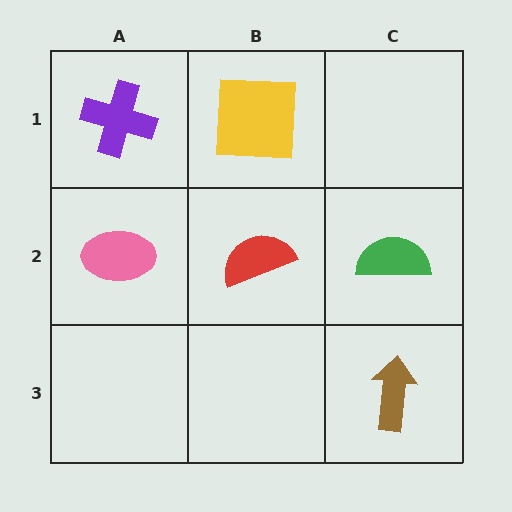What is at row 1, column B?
A yellow square.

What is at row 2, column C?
A green semicircle.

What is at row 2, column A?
A pink ellipse.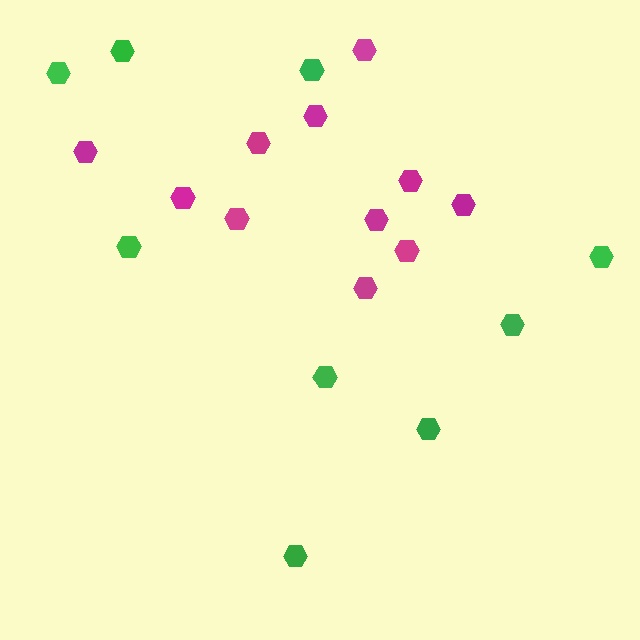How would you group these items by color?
There are 2 groups: one group of green hexagons (9) and one group of magenta hexagons (11).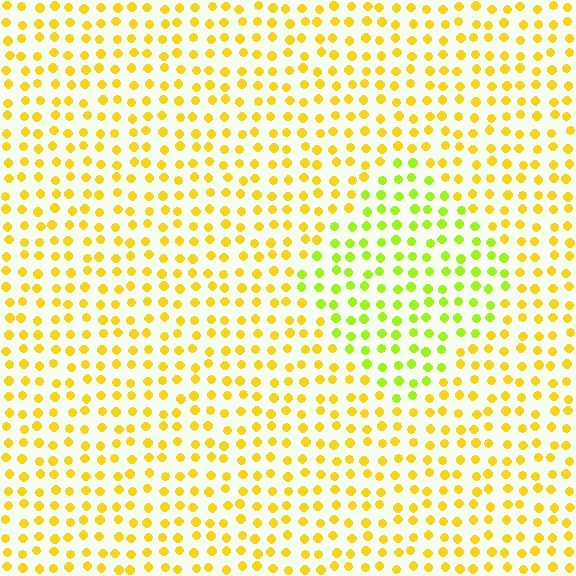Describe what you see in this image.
The image is filled with small yellow elements in a uniform arrangement. A diamond-shaped region is visible where the elements are tinted to a slightly different hue, forming a subtle color boundary.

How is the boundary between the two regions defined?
The boundary is defined purely by a slight shift in hue (about 33 degrees). Spacing, size, and orientation are identical on both sides.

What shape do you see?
I see a diamond.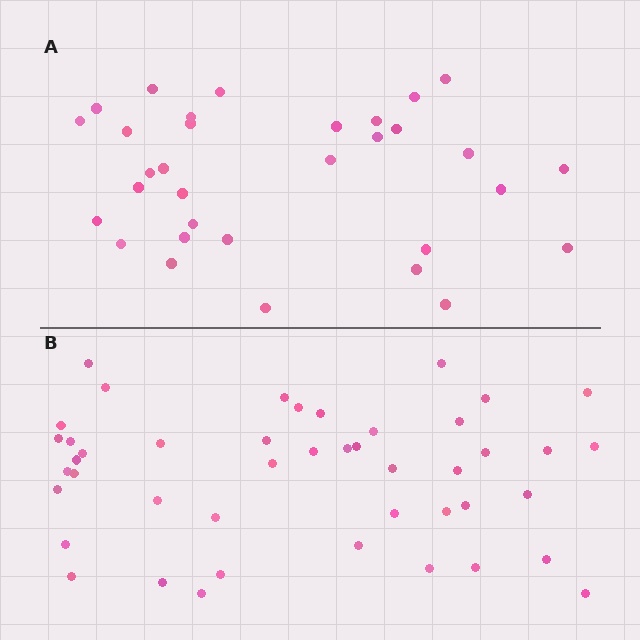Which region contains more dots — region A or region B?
Region B (the bottom region) has more dots.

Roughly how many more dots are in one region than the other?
Region B has approximately 15 more dots than region A.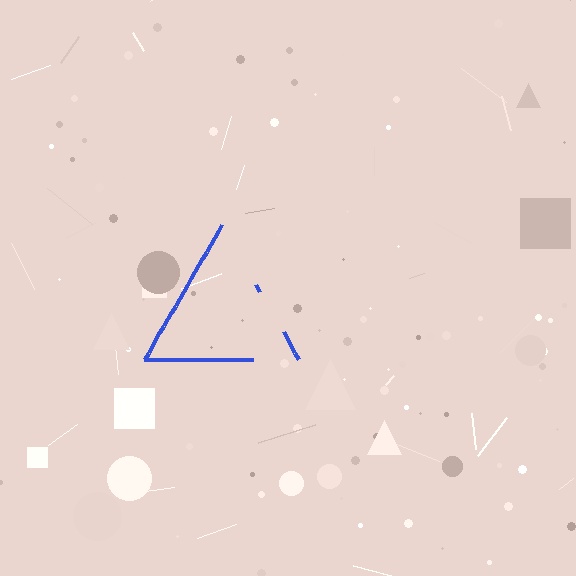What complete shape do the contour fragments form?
The contour fragments form a triangle.